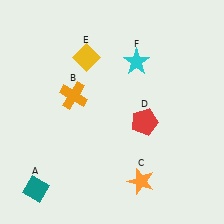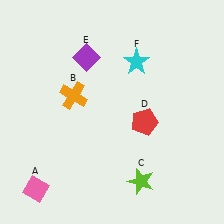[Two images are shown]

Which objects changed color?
A changed from teal to pink. C changed from orange to lime. E changed from yellow to purple.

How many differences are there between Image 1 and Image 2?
There are 3 differences between the two images.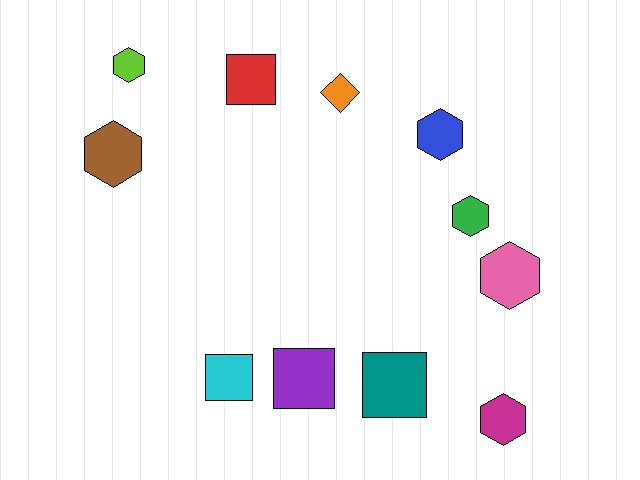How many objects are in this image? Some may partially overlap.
There are 11 objects.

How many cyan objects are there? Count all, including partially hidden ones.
There is 1 cyan object.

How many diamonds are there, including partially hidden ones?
There is 1 diamond.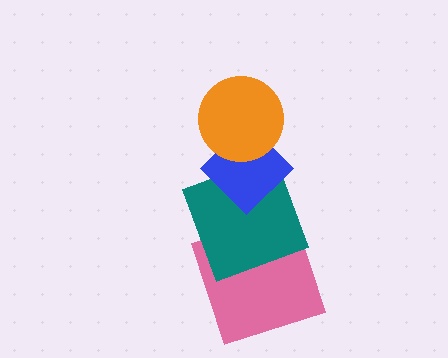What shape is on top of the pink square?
The teal square is on top of the pink square.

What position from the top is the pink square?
The pink square is 4th from the top.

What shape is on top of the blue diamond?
The orange circle is on top of the blue diamond.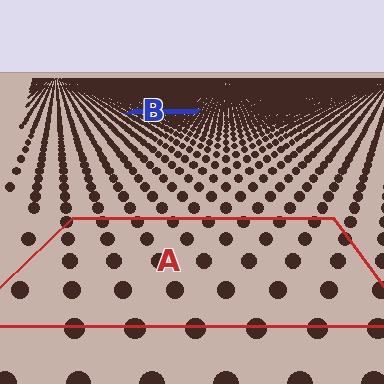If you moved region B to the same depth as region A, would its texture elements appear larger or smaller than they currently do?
They would appear larger. At a closer depth, the same texture elements are projected at a bigger on-screen size.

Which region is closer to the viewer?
Region A is closer. The texture elements there are larger and more spread out.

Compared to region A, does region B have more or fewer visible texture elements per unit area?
Region B has more texture elements per unit area — they are packed more densely because it is farther away.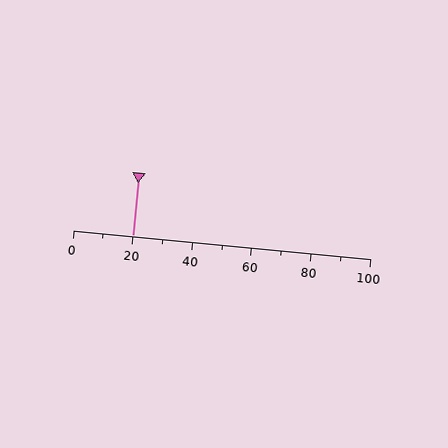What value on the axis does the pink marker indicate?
The marker indicates approximately 20.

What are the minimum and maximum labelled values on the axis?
The axis runs from 0 to 100.